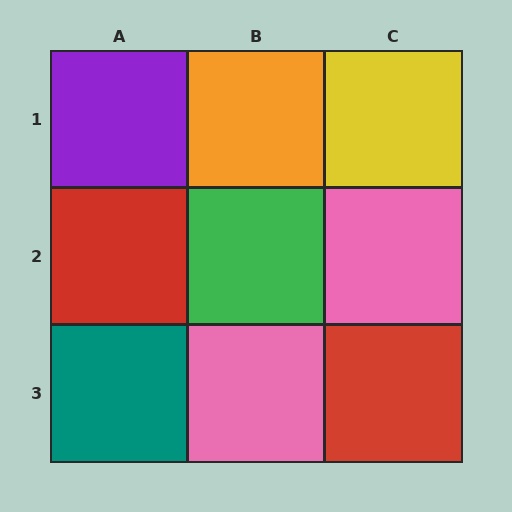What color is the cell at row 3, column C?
Red.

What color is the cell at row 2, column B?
Green.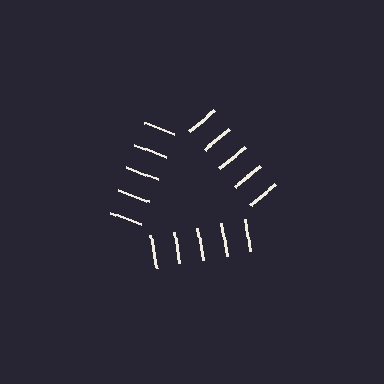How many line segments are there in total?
15 — 5 along each of the 3 edges.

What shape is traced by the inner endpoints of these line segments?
An illusory triangle — the line segments terminate on its edges but no continuous stroke is drawn.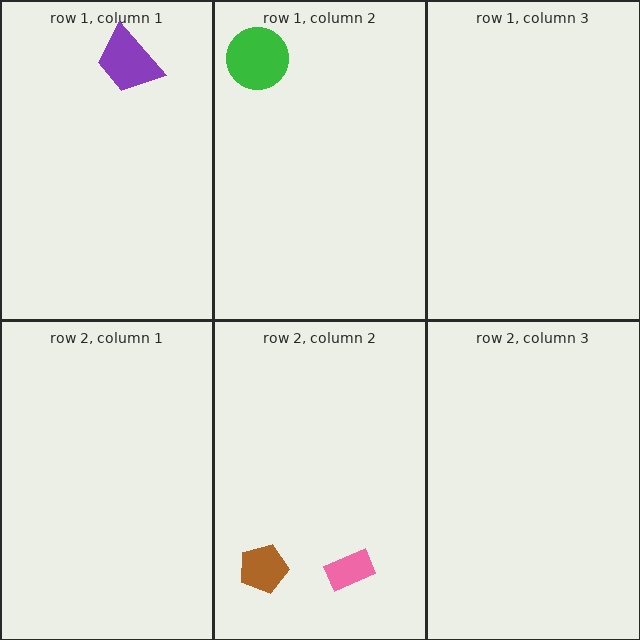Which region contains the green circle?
The row 1, column 2 region.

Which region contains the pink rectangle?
The row 2, column 2 region.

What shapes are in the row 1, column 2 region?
The green circle.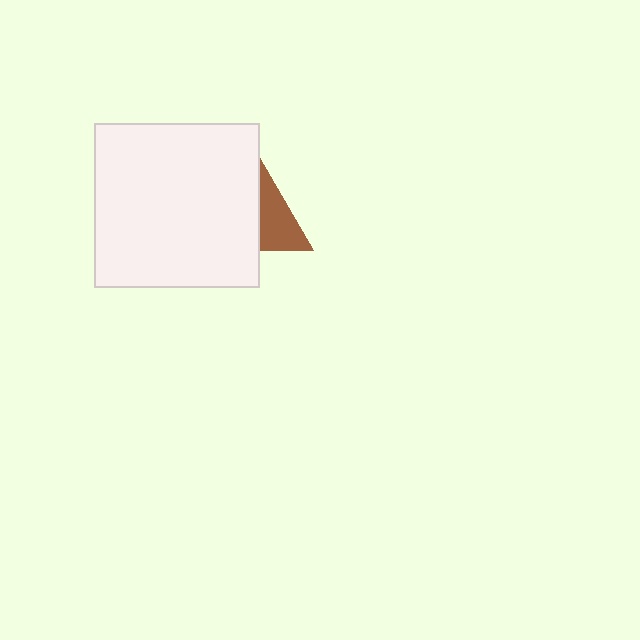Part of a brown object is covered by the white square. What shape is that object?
It is a triangle.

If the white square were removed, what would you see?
You would see the complete brown triangle.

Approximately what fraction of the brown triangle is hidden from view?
Roughly 68% of the brown triangle is hidden behind the white square.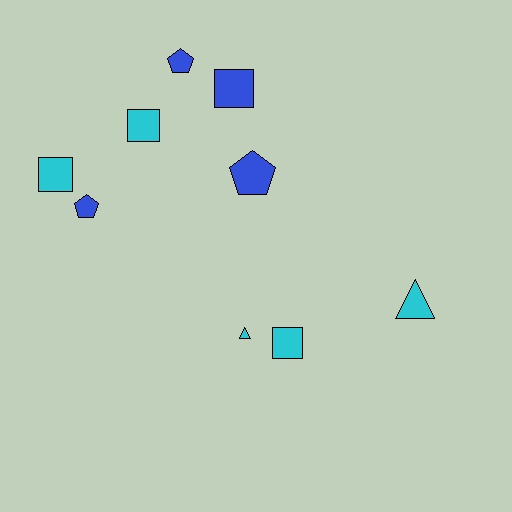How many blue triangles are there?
There are no blue triangles.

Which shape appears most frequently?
Square, with 4 objects.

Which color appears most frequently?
Cyan, with 5 objects.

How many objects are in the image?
There are 9 objects.